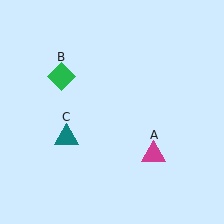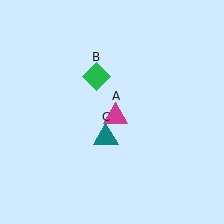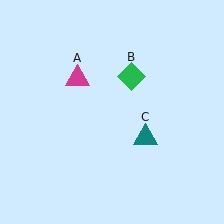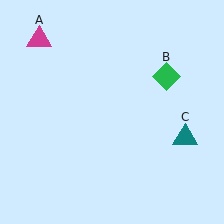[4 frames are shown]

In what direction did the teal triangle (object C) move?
The teal triangle (object C) moved right.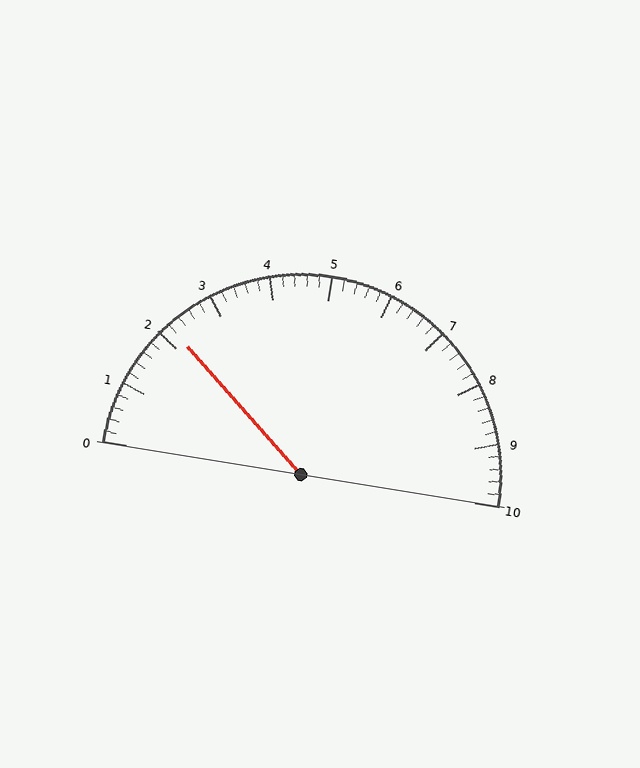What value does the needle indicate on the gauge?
The needle indicates approximately 2.2.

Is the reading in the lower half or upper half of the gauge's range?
The reading is in the lower half of the range (0 to 10).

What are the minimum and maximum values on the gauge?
The gauge ranges from 0 to 10.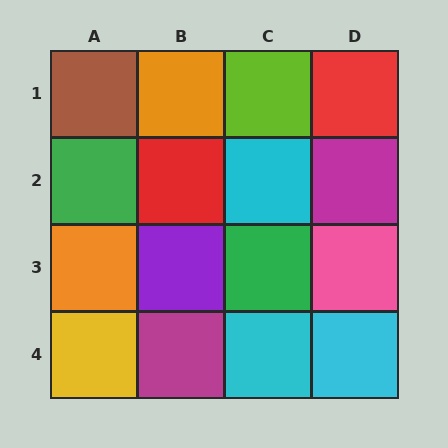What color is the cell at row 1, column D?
Red.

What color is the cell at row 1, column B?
Orange.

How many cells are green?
2 cells are green.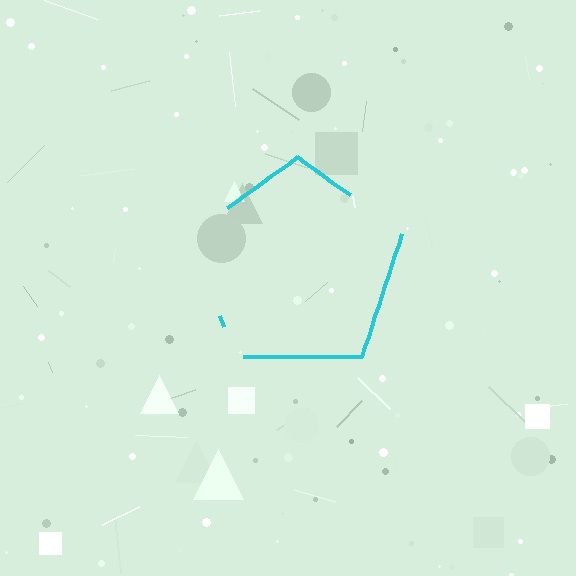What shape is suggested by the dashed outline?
The dashed outline suggests a pentagon.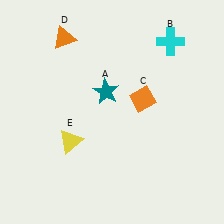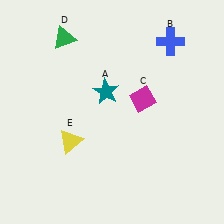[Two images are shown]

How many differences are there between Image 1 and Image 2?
There are 3 differences between the two images.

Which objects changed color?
B changed from cyan to blue. C changed from orange to magenta. D changed from orange to green.